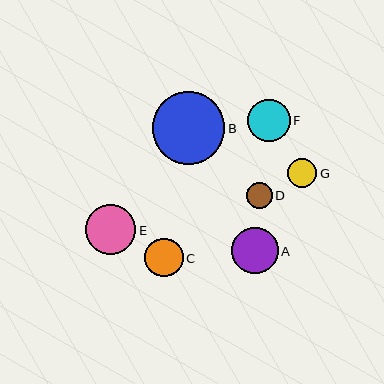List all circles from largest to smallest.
From largest to smallest: B, E, A, F, C, G, D.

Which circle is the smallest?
Circle D is the smallest with a size of approximately 26 pixels.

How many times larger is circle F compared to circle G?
Circle F is approximately 1.5 times the size of circle G.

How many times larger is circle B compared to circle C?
Circle B is approximately 1.9 times the size of circle C.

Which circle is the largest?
Circle B is the largest with a size of approximately 72 pixels.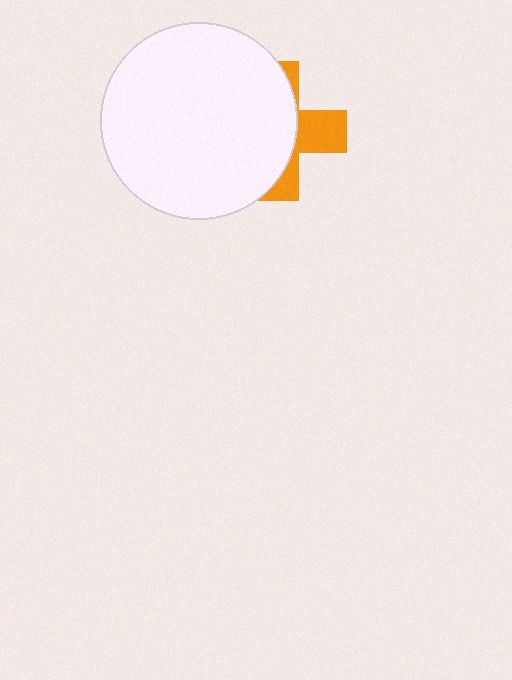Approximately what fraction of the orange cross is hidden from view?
Roughly 64% of the orange cross is hidden behind the white circle.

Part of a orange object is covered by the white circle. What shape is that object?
It is a cross.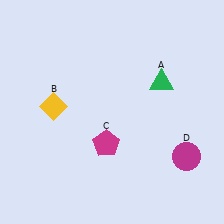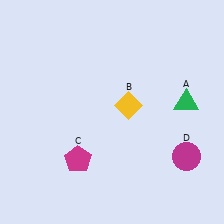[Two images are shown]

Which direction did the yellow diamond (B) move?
The yellow diamond (B) moved right.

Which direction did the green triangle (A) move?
The green triangle (A) moved right.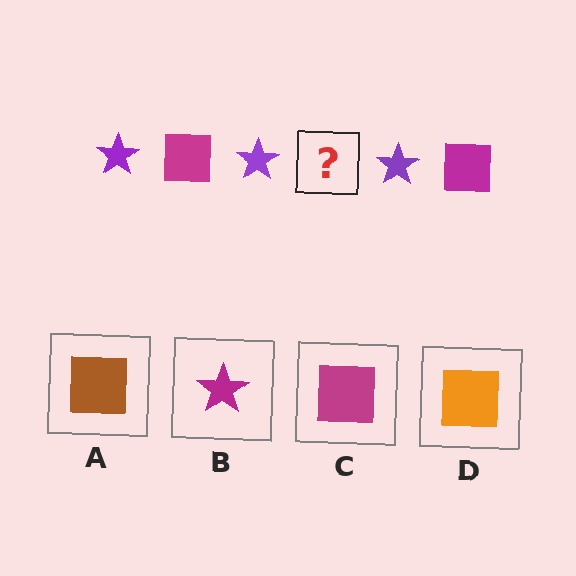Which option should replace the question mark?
Option C.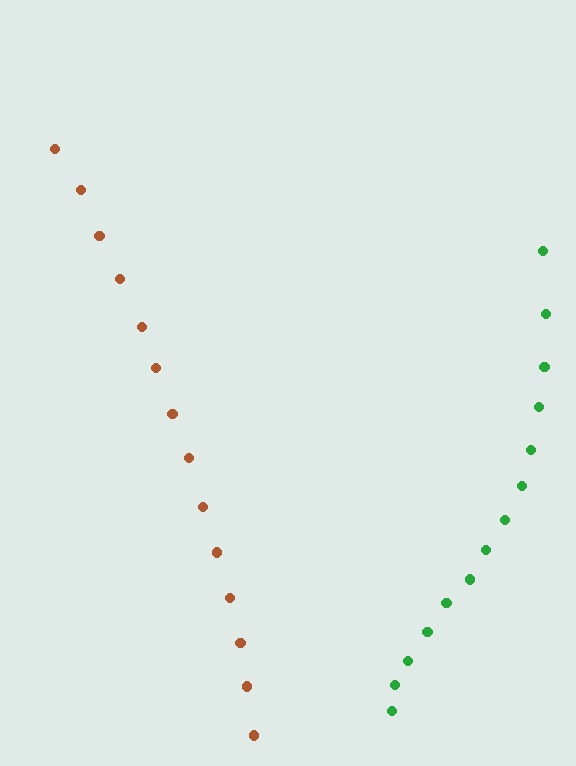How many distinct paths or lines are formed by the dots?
There are 2 distinct paths.